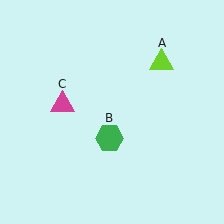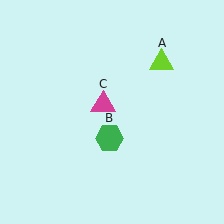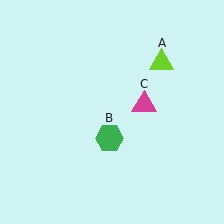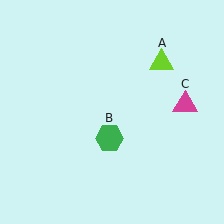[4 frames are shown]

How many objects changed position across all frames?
1 object changed position: magenta triangle (object C).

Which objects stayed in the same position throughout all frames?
Lime triangle (object A) and green hexagon (object B) remained stationary.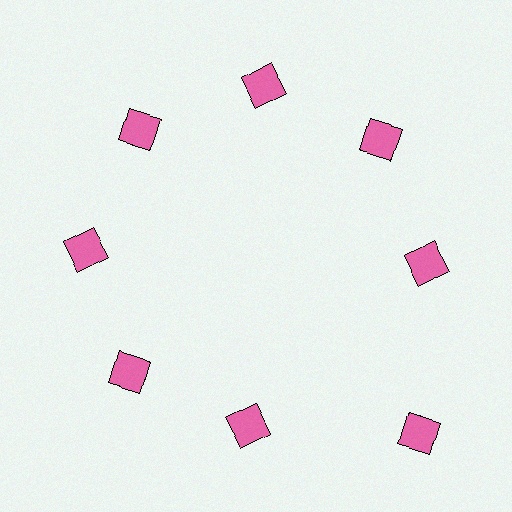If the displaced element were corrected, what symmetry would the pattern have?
It would have 8-fold rotational symmetry — the pattern would map onto itself every 45 degrees.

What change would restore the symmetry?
The symmetry would be restored by moving it inward, back onto the ring so that all 8 diamonds sit at equal angles and equal distance from the center.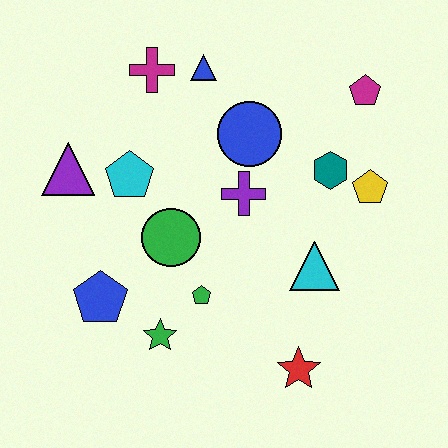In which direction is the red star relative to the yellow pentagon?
The red star is below the yellow pentagon.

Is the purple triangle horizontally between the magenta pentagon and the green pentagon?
No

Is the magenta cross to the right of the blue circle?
No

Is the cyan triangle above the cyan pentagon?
No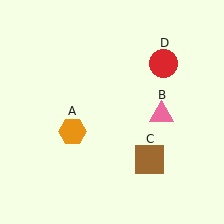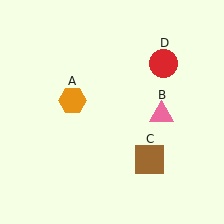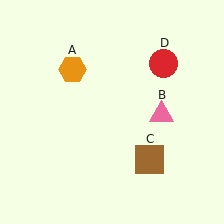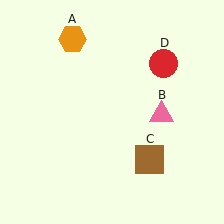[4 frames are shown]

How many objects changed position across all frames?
1 object changed position: orange hexagon (object A).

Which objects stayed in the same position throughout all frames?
Pink triangle (object B) and brown square (object C) and red circle (object D) remained stationary.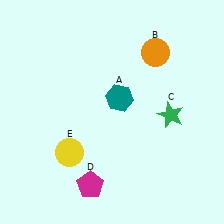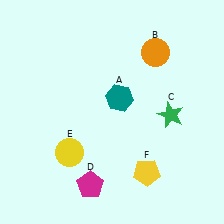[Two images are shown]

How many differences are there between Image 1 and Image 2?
There is 1 difference between the two images.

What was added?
A yellow pentagon (F) was added in Image 2.